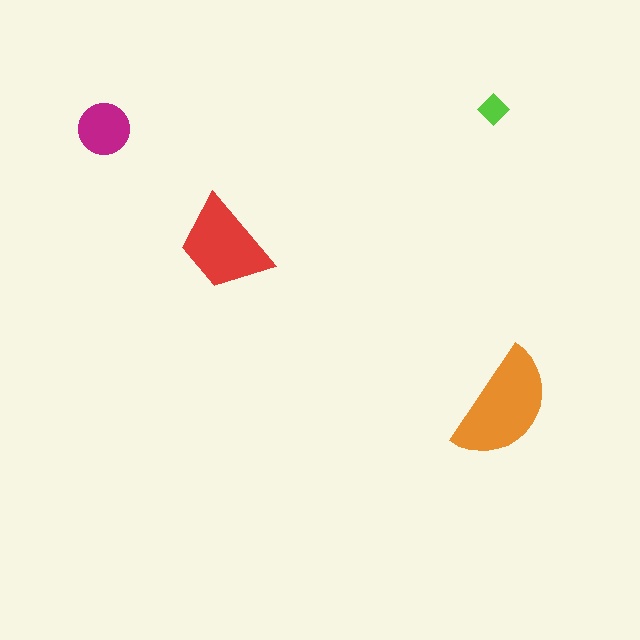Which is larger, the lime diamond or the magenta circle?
The magenta circle.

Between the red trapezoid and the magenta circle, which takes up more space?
The red trapezoid.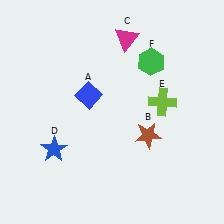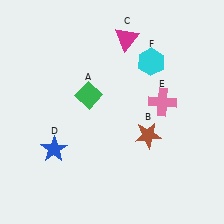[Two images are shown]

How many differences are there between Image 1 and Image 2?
There are 3 differences between the two images.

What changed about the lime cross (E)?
In Image 1, E is lime. In Image 2, it changed to pink.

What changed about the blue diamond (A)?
In Image 1, A is blue. In Image 2, it changed to green.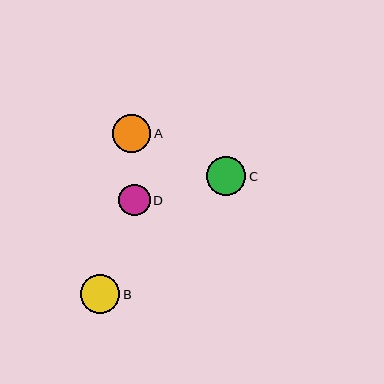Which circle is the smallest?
Circle D is the smallest with a size of approximately 31 pixels.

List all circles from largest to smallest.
From largest to smallest: C, B, A, D.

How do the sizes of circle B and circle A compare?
Circle B and circle A are approximately the same size.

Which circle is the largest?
Circle C is the largest with a size of approximately 39 pixels.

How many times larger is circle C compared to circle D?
Circle C is approximately 1.2 times the size of circle D.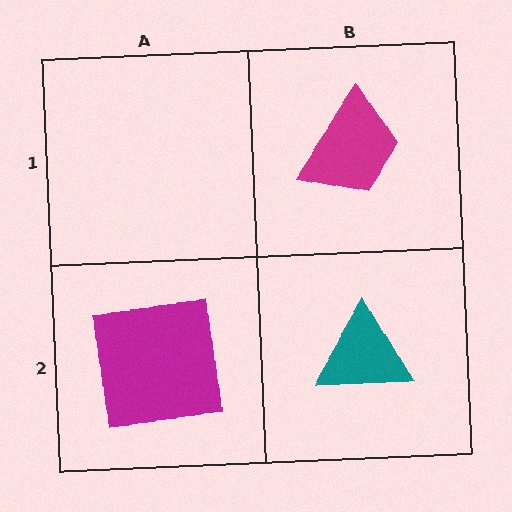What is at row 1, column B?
A magenta trapezoid.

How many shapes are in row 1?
1 shape.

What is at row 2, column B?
A teal triangle.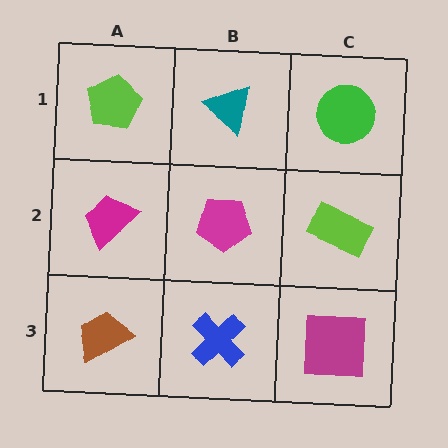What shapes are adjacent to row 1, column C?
A lime rectangle (row 2, column C), a teal triangle (row 1, column B).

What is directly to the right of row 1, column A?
A teal triangle.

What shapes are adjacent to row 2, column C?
A green circle (row 1, column C), a magenta square (row 3, column C), a magenta pentagon (row 2, column B).